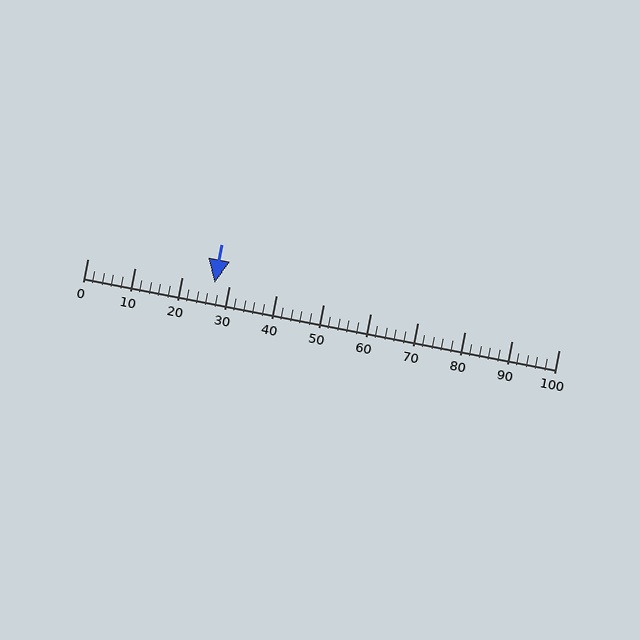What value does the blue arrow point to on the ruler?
The blue arrow points to approximately 27.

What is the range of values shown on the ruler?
The ruler shows values from 0 to 100.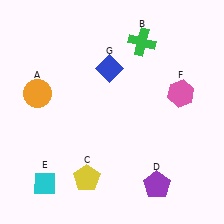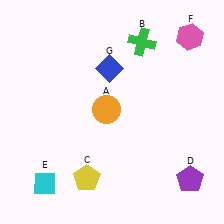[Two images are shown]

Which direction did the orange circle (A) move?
The orange circle (A) moved right.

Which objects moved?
The objects that moved are: the orange circle (A), the purple pentagon (D), the pink hexagon (F).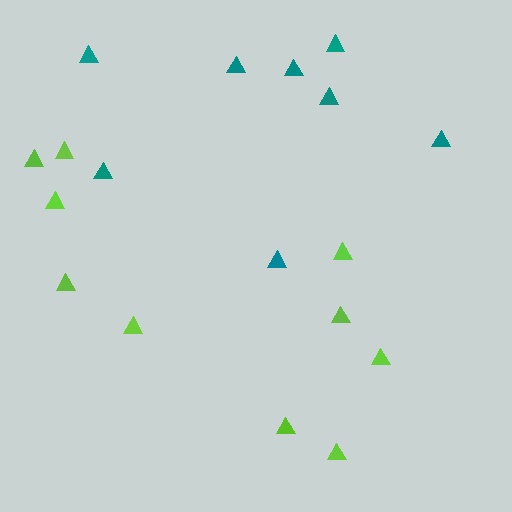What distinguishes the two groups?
There are 2 groups: one group of teal triangles (8) and one group of lime triangles (10).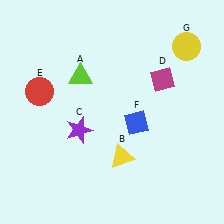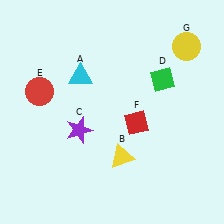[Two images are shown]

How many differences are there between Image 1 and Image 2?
There are 3 differences between the two images.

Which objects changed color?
A changed from lime to cyan. D changed from magenta to green. F changed from blue to red.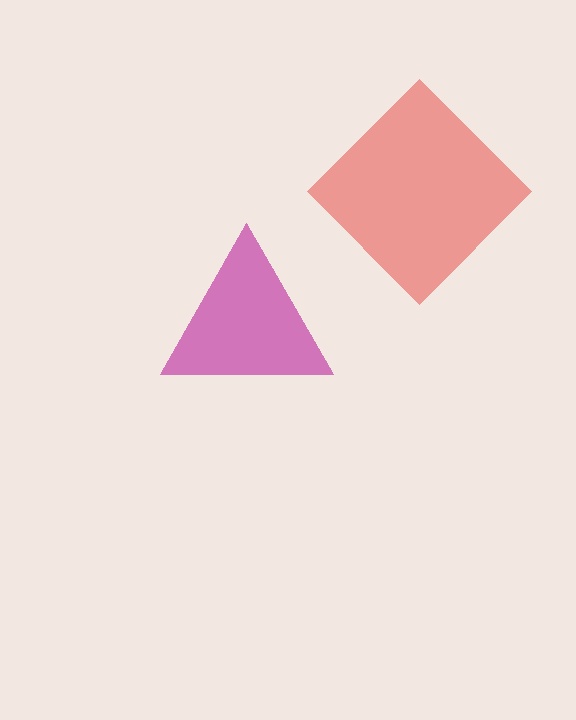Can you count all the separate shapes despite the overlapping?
Yes, there are 2 separate shapes.